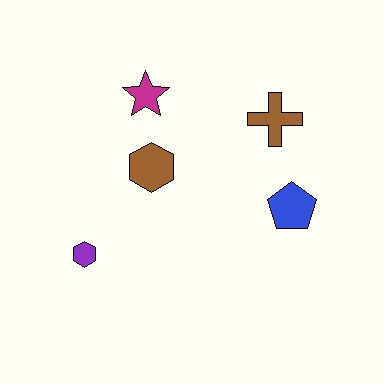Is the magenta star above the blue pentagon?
Yes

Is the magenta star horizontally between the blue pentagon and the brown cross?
No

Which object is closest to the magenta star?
The brown hexagon is closest to the magenta star.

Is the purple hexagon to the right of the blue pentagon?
No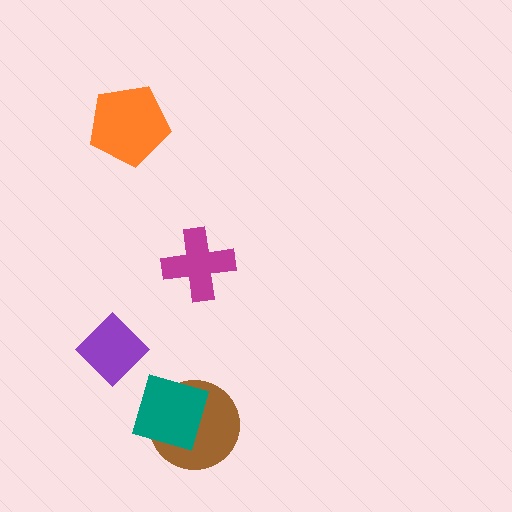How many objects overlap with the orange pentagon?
0 objects overlap with the orange pentagon.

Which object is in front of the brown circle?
The teal square is in front of the brown circle.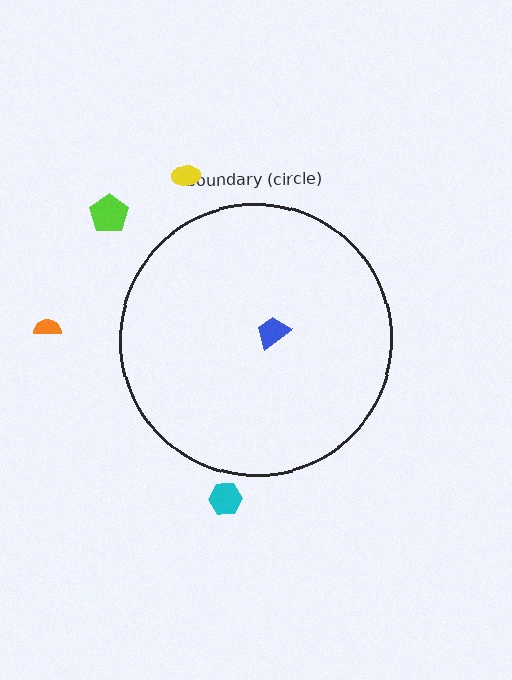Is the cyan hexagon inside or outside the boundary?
Outside.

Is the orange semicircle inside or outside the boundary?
Outside.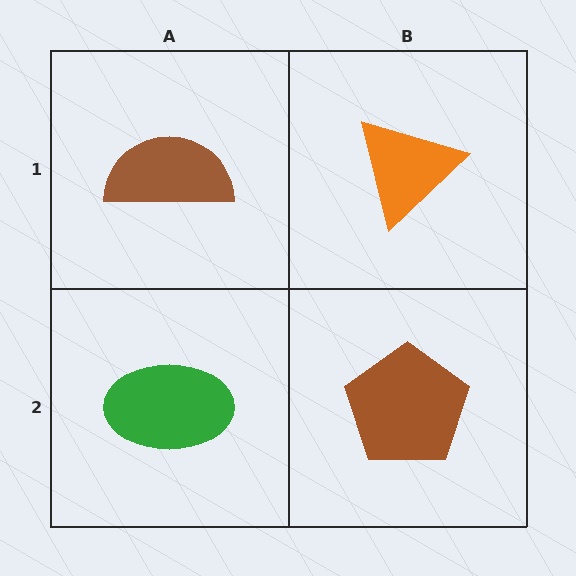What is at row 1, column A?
A brown semicircle.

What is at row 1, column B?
An orange triangle.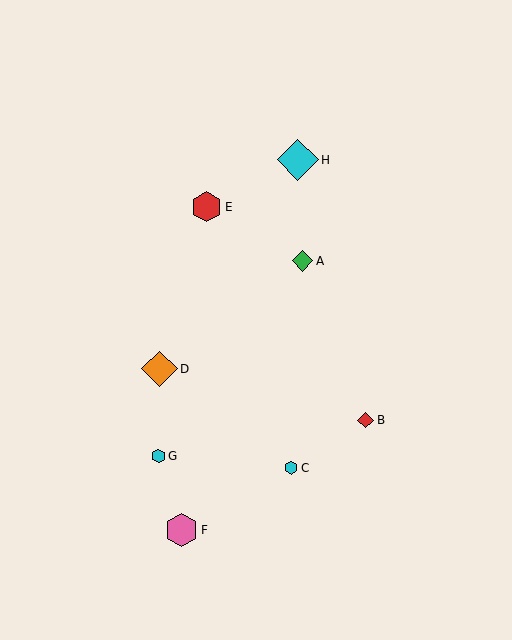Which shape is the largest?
The cyan diamond (labeled H) is the largest.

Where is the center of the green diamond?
The center of the green diamond is at (303, 261).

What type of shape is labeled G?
Shape G is a cyan hexagon.